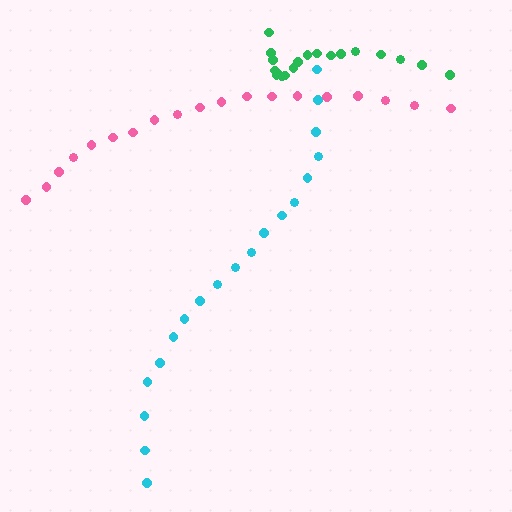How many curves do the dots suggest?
There are 3 distinct paths.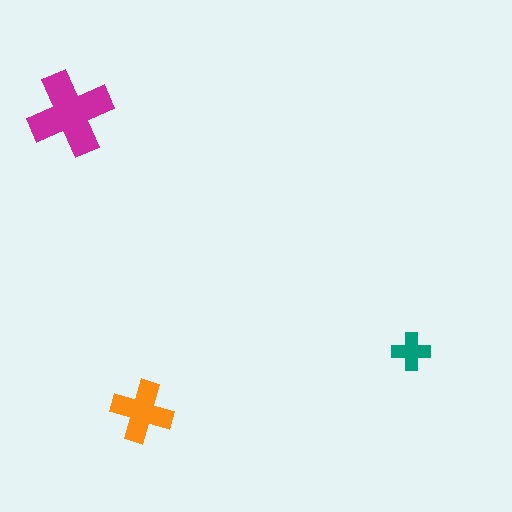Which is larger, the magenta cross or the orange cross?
The magenta one.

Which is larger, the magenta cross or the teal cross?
The magenta one.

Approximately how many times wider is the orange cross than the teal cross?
About 1.5 times wider.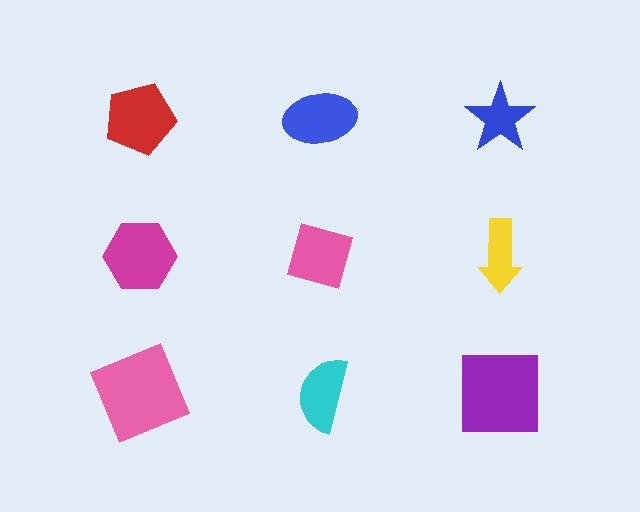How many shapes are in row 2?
3 shapes.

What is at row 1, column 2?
A blue ellipse.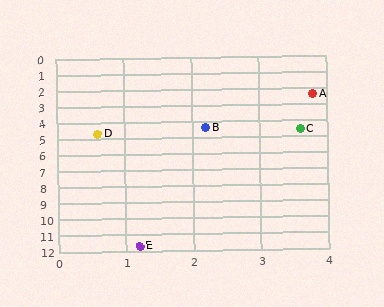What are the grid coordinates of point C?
Point C is at approximately (3.6, 4.6).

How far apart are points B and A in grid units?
Points B and A are about 2.6 grid units apart.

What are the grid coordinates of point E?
Point E is at approximately (1.2, 11.7).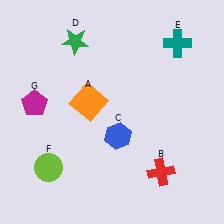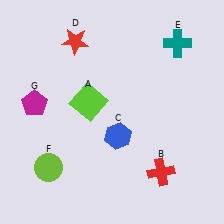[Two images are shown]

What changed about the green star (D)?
In Image 1, D is green. In Image 2, it changed to red.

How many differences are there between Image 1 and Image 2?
There are 2 differences between the two images.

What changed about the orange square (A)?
In Image 1, A is orange. In Image 2, it changed to lime.